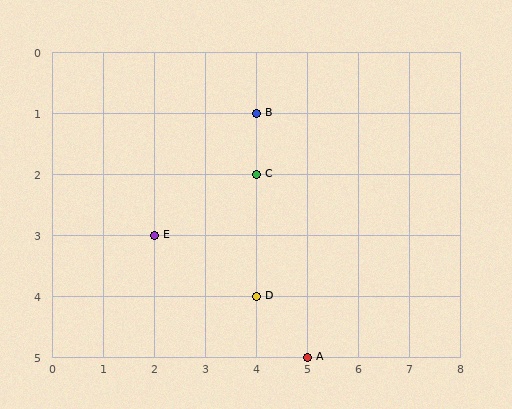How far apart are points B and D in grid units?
Points B and D are 3 rows apart.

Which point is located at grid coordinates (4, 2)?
Point C is at (4, 2).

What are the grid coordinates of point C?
Point C is at grid coordinates (4, 2).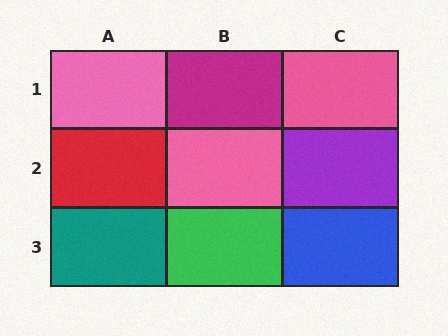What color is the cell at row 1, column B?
Magenta.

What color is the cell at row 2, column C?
Purple.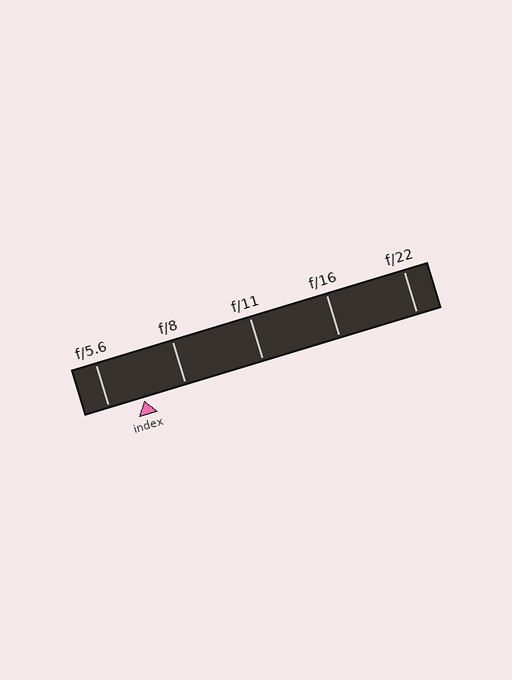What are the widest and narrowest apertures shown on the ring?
The widest aperture shown is f/5.6 and the narrowest is f/22.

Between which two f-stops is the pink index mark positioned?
The index mark is between f/5.6 and f/8.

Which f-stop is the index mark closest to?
The index mark is closest to f/5.6.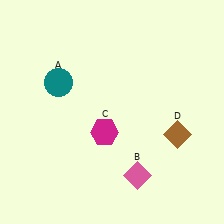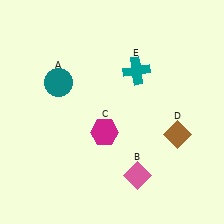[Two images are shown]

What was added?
A teal cross (E) was added in Image 2.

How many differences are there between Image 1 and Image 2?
There is 1 difference between the two images.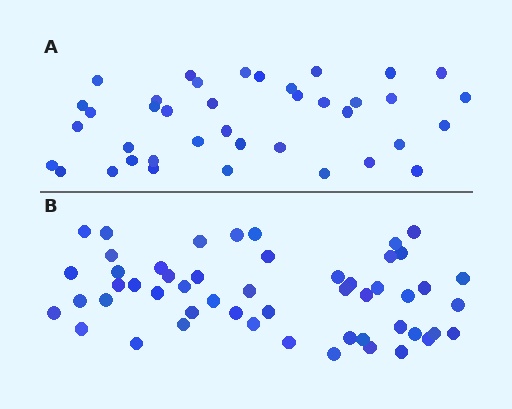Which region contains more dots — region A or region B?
Region B (the bottom region) has more dots.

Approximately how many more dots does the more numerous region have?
Region B has approximately 15 more dots than region A.